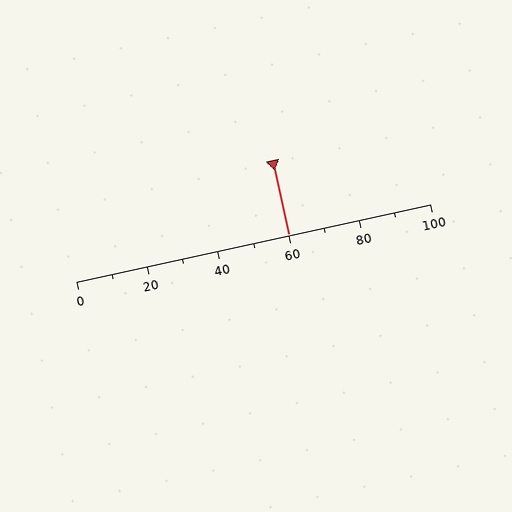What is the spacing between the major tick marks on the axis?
The major ticks are spaced 20 apart.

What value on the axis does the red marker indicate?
The marker indicates approximately 60.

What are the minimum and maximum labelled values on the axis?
The axis runs from 0 to 100.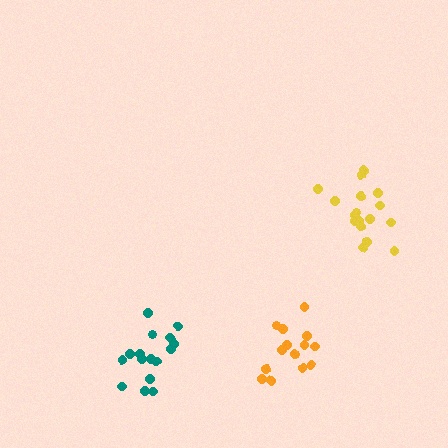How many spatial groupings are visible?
There are 3 spatial groupings.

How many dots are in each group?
Group 1: 16 dots, Group 2: 17 dots, Group 3: 15 dots (48 total).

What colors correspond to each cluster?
The clusters are colored: teal, yellow, orange.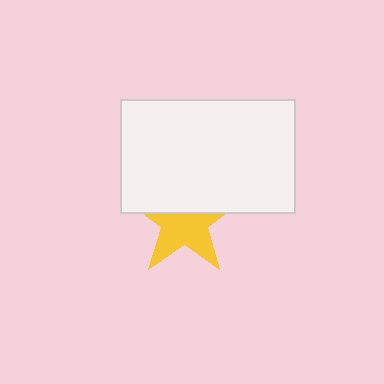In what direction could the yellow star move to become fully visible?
The yellow star could move down. That would shift it out from behind the white rectangle entirely.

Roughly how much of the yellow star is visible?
About half of it is visible (roughly 58%).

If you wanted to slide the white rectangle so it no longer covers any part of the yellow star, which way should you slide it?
Slide it up — that is the most direct way to separate the two shapes.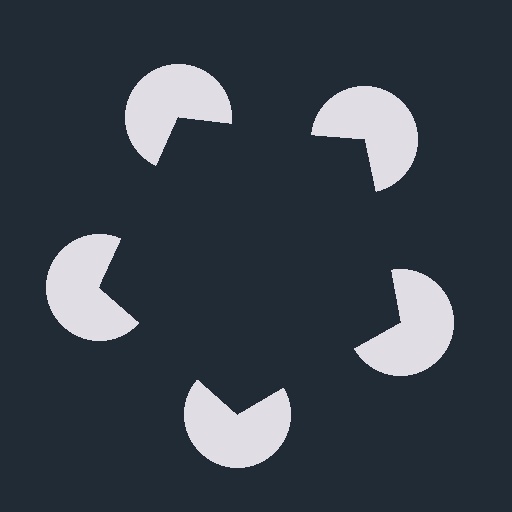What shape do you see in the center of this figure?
An illusory pentagon — its edges are inferred from the aligned wedge cuts in the pac-man discs, not physically drawn.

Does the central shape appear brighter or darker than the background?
It typically appears slightly darker than the background, even though no actual brightness change is drawn.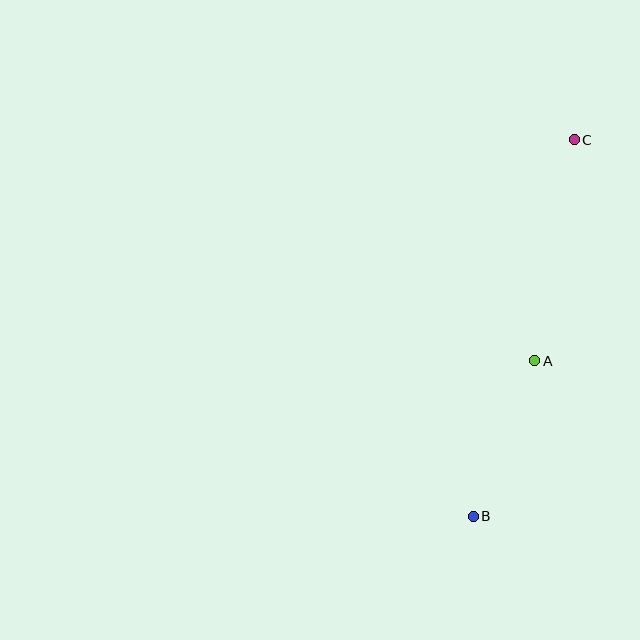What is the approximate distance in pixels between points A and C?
The distance between A and C is approximately 225 pixels.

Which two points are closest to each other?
Points A and B are closest to each other.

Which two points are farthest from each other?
Points B and C are farthest from each other.